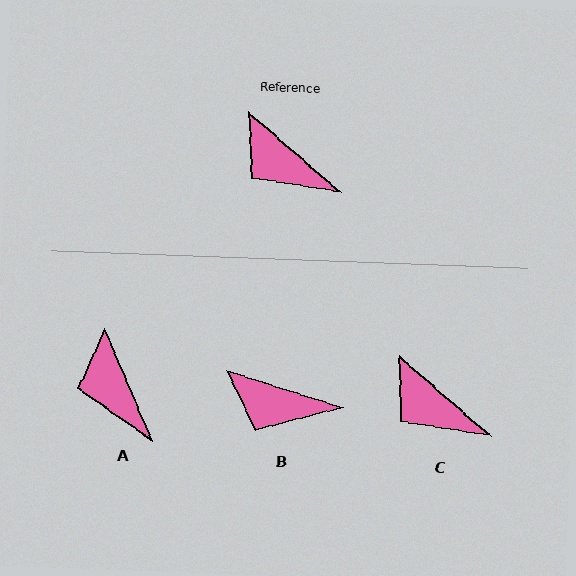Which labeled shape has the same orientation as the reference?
C.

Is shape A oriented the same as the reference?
No, it is off by about 26 degrees.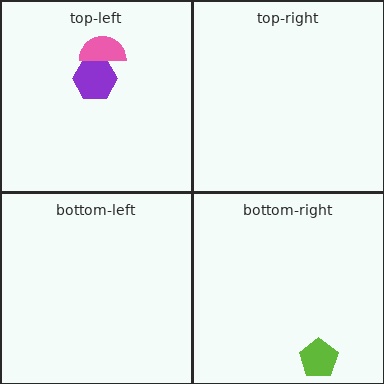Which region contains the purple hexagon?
The top-left region.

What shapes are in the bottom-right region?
The lime pentagon.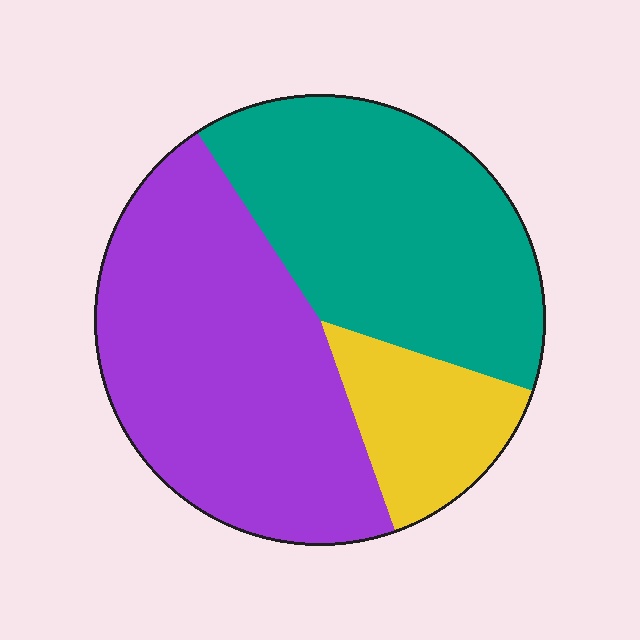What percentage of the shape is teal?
Teal takes up between a quarter and a half of the shape.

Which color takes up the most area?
Purple, at roughly 45%.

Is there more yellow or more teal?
Teal.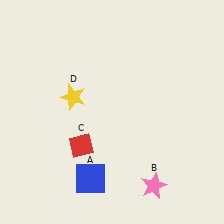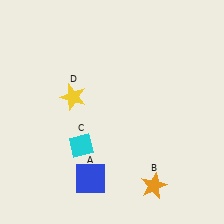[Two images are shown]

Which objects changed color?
B changed from pink to orange. C changed from red to cyan.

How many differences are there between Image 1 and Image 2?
There are 2 differences between the two images.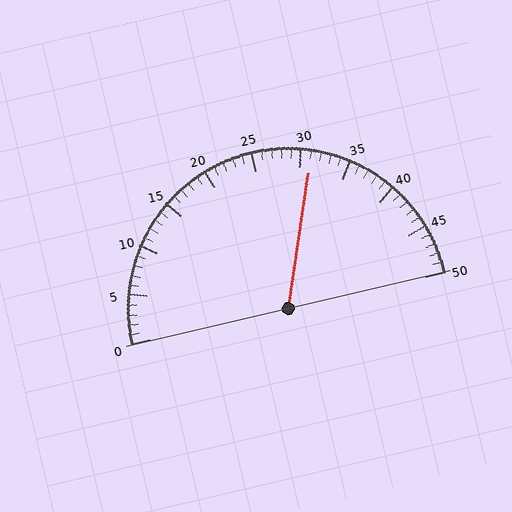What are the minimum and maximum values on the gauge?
The gauge ranges from 0 to 50.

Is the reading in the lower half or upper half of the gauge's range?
The reading is in the upper half of the range (0 to 50).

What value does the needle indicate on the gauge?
The needle indicates approximately 31.